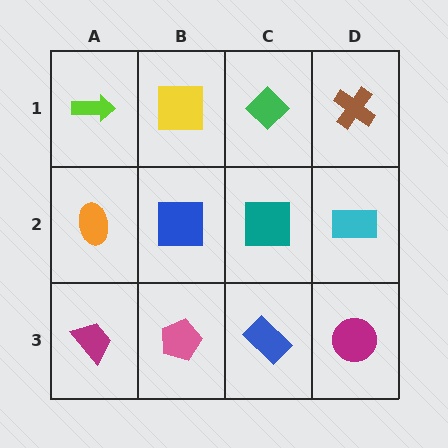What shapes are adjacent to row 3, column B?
A blue square (row 2, column B), a magenta trapezoid (row 3, column A), a blue rectangle (row 3, column C).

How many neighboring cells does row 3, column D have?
2.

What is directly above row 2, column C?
A green diamond.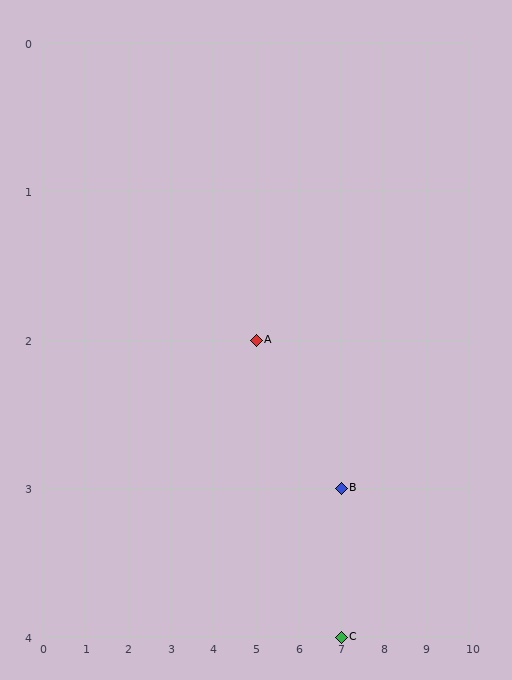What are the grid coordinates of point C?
Point C is at grid coordinates (7, 4).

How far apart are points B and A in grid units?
Points B and A are 2 columns and 1 row apart (about 2.2 grid units diagonally).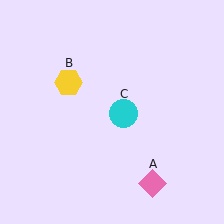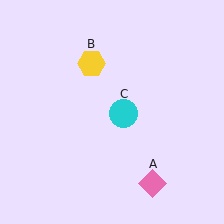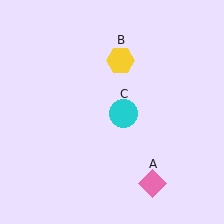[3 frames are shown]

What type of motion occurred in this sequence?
The yellow hexagon (object B) rotated clockwise around the center of the scene.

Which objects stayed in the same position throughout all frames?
Pink diamond (object A) and cyan circle (object C) remained stationary.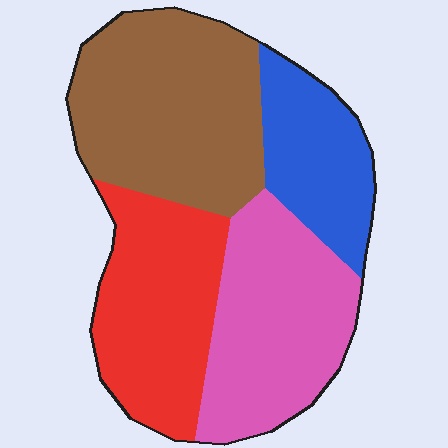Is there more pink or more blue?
Pink.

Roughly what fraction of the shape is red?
Red takes up about one quarter (1/4) of the shape.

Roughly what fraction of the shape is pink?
Pink takes up between a quarter and a half of the shape.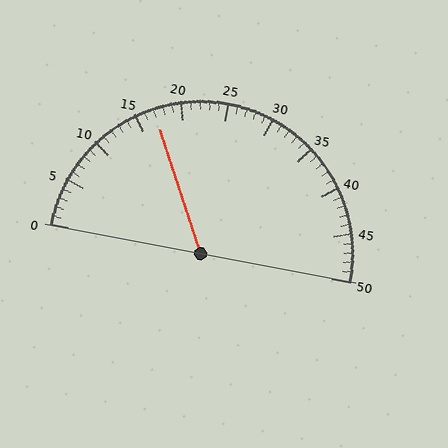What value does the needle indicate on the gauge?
The needle indicates approximately 17.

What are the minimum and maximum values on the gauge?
The gauge ranges from 0 to 50.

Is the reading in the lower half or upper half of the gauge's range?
The reading is in the lower half of the range (0 to 50).